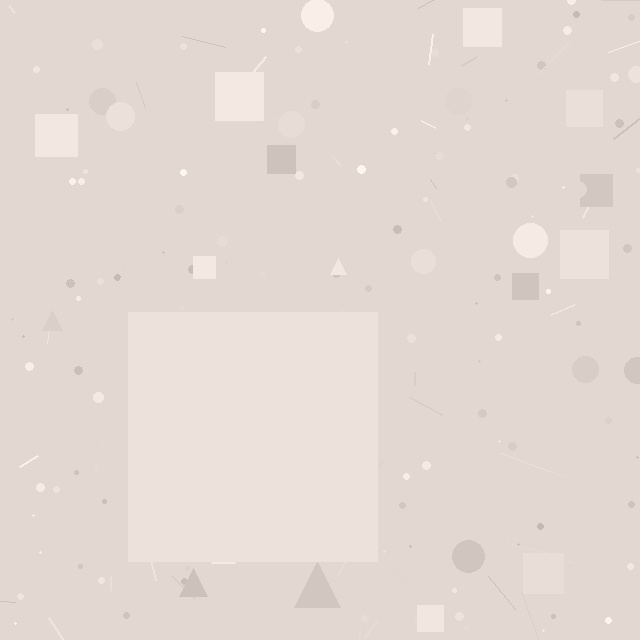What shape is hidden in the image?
A square is hidden in the image.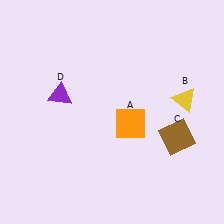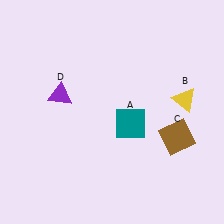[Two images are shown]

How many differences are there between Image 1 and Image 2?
There is 1 difference between the two images.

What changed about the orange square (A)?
In Image 1, A is orange. In Image 2, it changed to teal.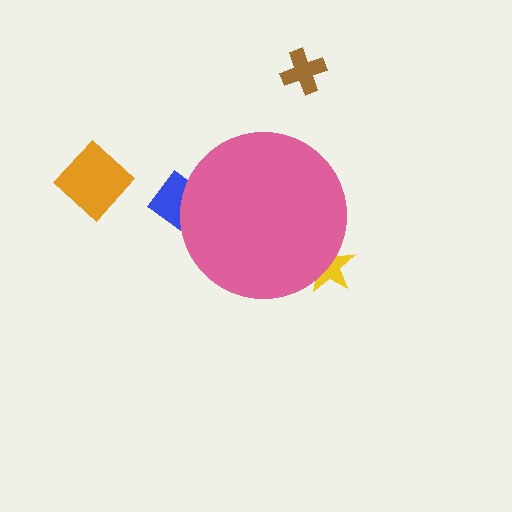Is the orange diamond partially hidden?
No, the orange diamond is fully visible.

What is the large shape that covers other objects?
A pink circle.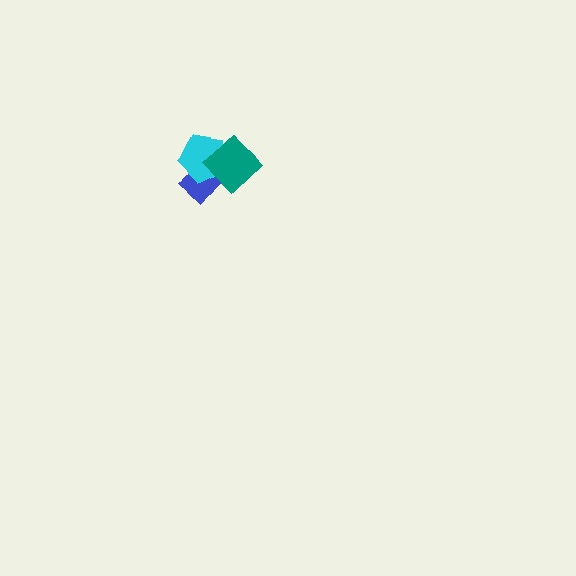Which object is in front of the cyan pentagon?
The teal diamond is in front of the cyan pentagon.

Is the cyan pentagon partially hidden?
Yes, it is partially covered by another shape.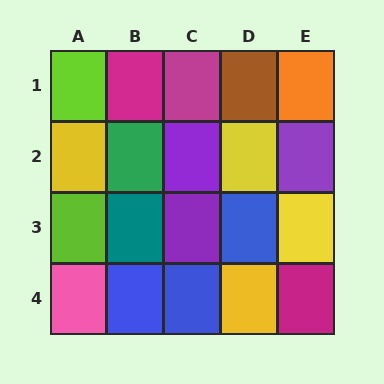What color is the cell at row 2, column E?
Purple.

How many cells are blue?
3 cells are blue.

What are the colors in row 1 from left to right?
Lime, magenta, magenta, brown, orange.